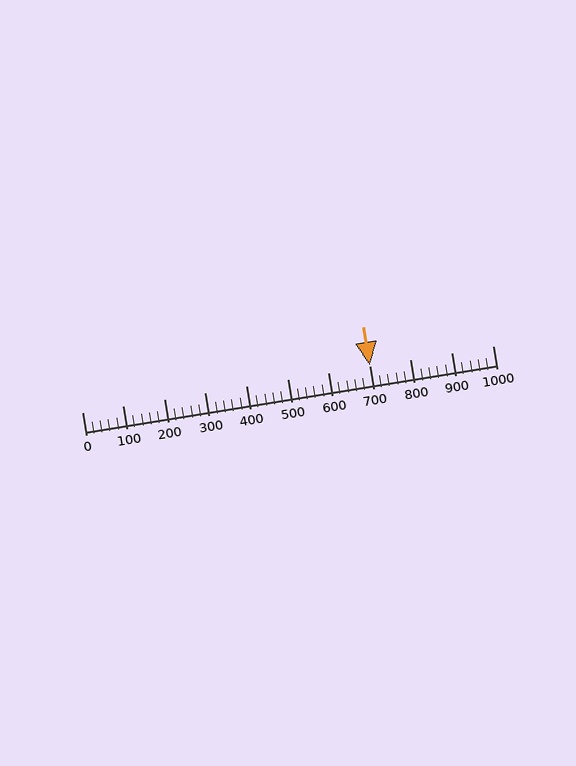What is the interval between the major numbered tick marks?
The major tick marks are spaced 100 units apart.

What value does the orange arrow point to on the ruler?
The orange arrow points to approximately 702.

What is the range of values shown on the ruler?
The ruler shows values from 0 to 1000.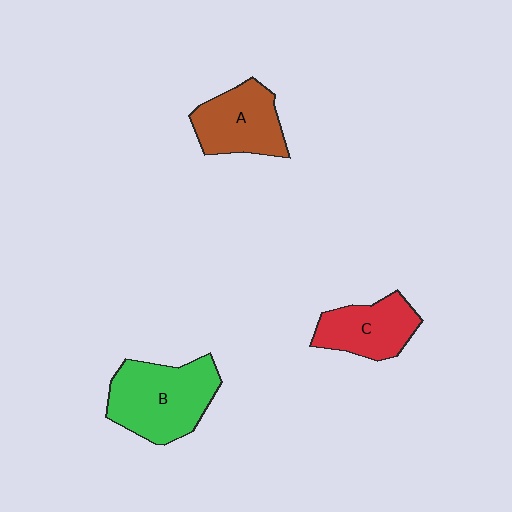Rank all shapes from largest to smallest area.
From largest to smallest: B (green), A (brown), C (red).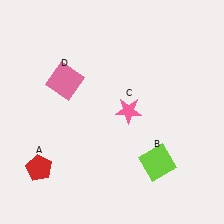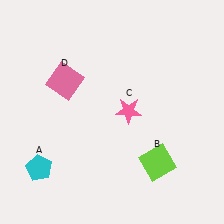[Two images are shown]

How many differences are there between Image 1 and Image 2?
There is 1 difference between the two images.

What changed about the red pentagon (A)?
In Image 1, A is red. In Image 2, it changed to cyan.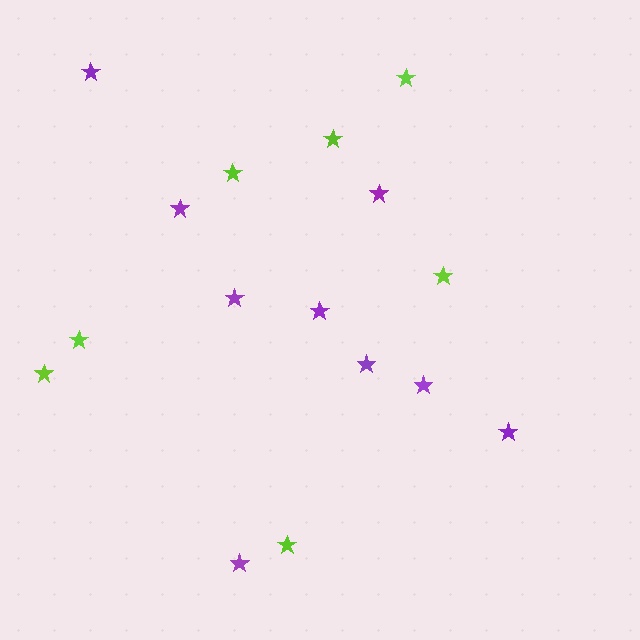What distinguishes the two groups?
There are 2 groups: one group of lime stars (7) and one group of purple stars (9).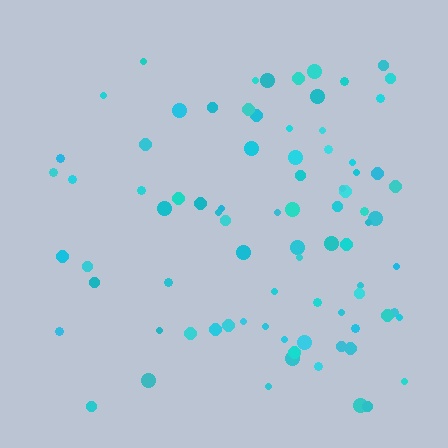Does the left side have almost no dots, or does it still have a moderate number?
Still a moderate number, just noticeably fewer than the right.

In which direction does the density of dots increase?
From left to right, with the right side densest.